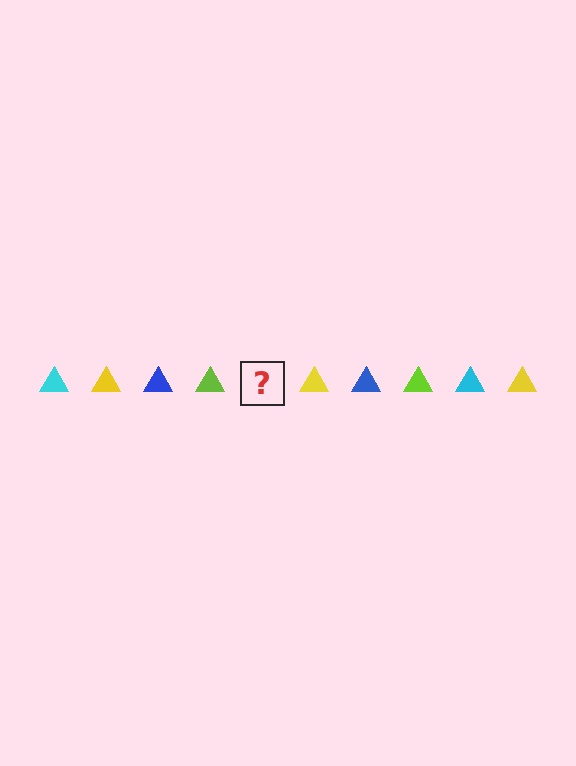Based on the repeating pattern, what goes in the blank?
The blank should be a cyan triangle.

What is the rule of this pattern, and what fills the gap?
The rule is that the pattern cycles through cyan, yellow, blue, lime triangles. The gap should be filled with a cyan triangle.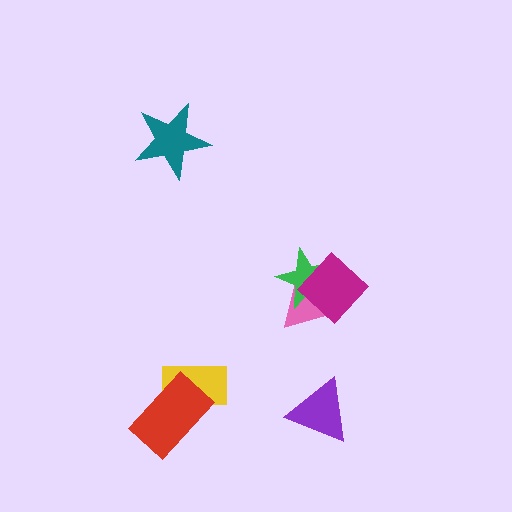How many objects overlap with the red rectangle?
1 object overlaps with the red rectangle.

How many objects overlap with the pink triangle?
2 objects overlap with the pink triangle.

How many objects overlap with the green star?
2 objects overlap with the green star.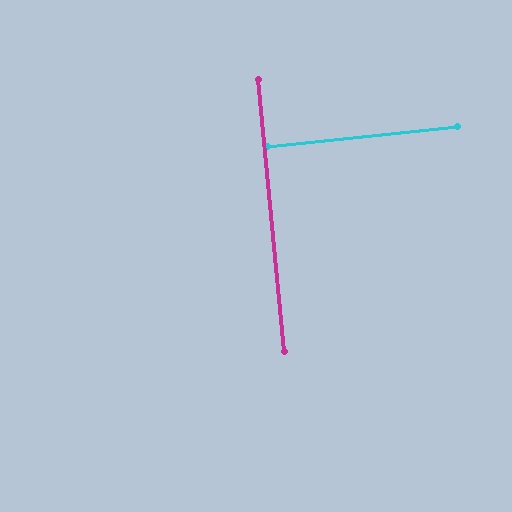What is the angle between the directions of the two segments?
Approximately 89 degrees.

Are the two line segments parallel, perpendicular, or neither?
Perpendicular — they meet at approximately 89°.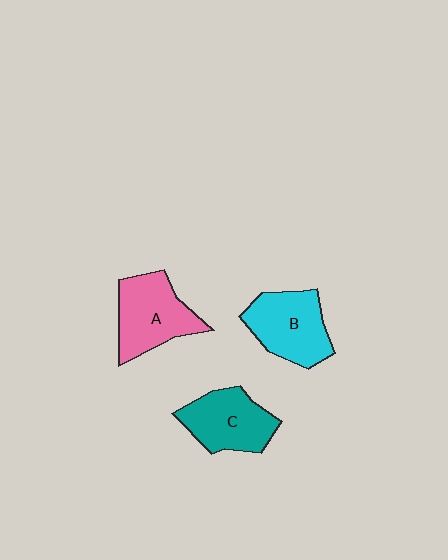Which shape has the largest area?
Shape A (pink).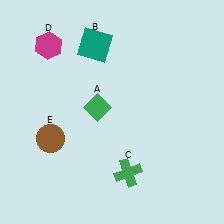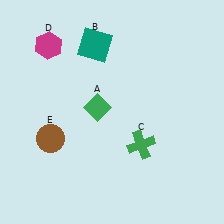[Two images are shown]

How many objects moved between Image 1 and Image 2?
1 object moved between the two images.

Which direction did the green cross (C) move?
The green cross (C) moved up.